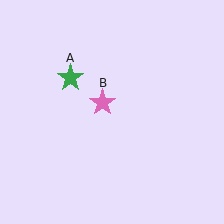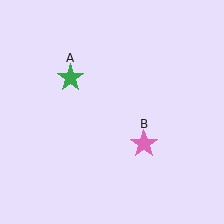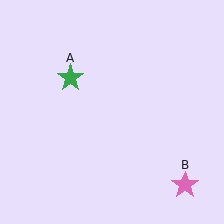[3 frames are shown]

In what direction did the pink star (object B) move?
The pink star (object B) moved down and to the right.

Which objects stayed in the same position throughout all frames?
Green star (object A) remained stationary.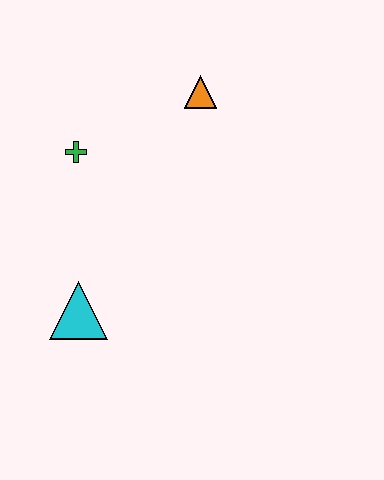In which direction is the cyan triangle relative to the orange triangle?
The cyan triangle is below the orange triangle.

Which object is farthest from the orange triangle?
The cyan triangle is farthest from the orange triangle.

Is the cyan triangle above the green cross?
No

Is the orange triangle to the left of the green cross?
No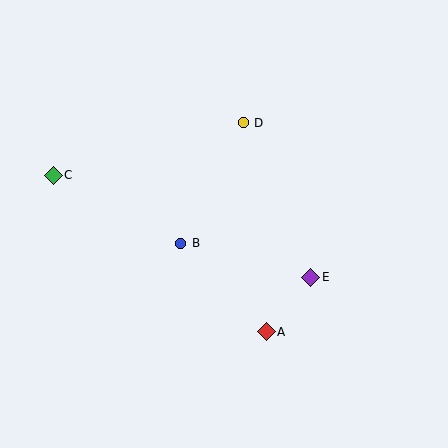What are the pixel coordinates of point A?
Point A is at (266, 332).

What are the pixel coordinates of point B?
Point B is at (181, 243).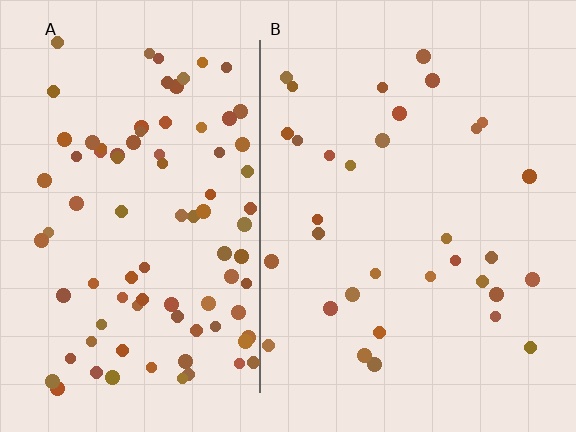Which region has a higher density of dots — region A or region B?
A (the left).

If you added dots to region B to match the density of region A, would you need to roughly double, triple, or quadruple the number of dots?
Approximately triple.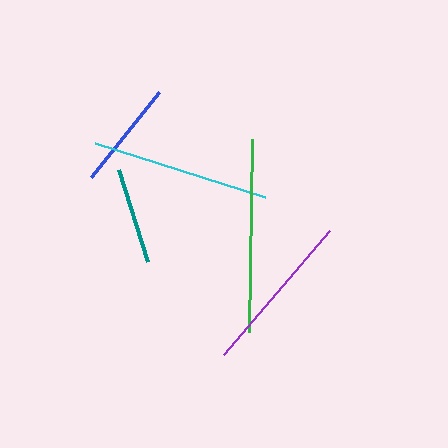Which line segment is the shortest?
The teal line is the shortest at approximately 97 pixels.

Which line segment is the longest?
The green line is the longest at approximately 192 pixels.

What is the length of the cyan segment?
The cyan segment is approximately 178 pixels long.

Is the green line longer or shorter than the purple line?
The green line is longer than the purple line.